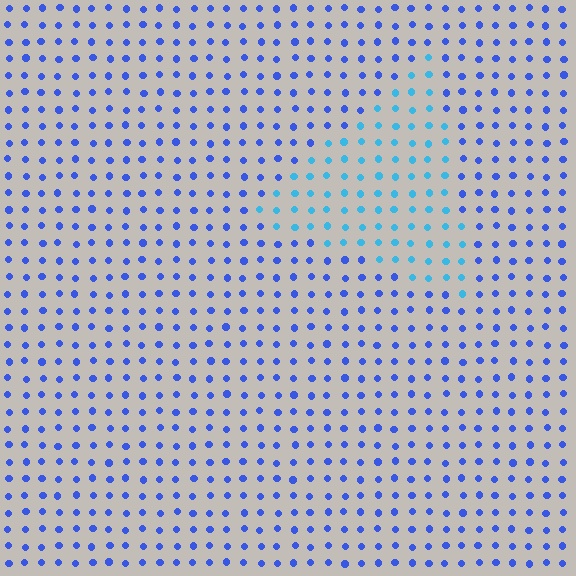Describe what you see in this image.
The image is filled with small blue elements in a uniform arrangement. A triangle-shaped region is visible where the elements are tinted to a slightly different hue, forming a subtle color boundary.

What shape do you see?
I see a triangle.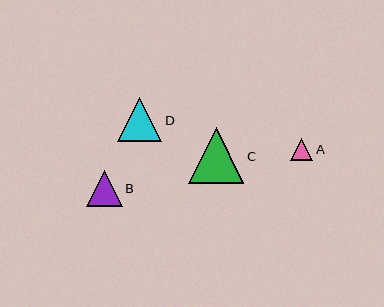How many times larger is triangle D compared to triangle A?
Triangle D is approximately 2.0 times the size of triangle A.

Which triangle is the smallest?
Triangle A is the smallest with a size of approximately 22 pixels.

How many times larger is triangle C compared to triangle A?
Triangle C is approximately 2.5 times the size of triangle A.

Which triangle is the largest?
Triangle C is the largest with a size of approximately 55 pixels.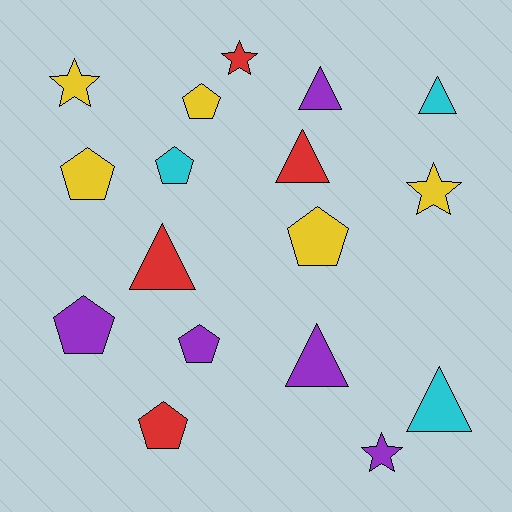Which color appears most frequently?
Purple, with 5 objects.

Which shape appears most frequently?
Pentagon, with 7 objects.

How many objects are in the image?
There are 17 objects.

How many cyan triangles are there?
There are 2 cyan triangles.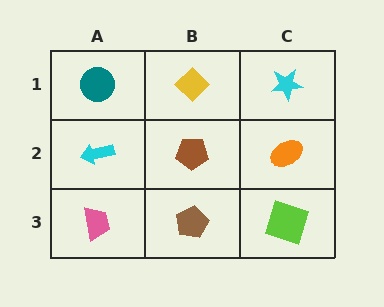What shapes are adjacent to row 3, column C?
An orange ellipse (row 2, column C), a brown pentagon (row 3, column B).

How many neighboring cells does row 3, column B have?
3.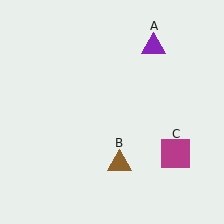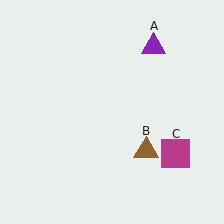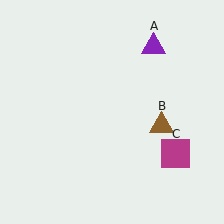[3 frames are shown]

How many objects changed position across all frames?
1 object changed position: brown triangle (object B).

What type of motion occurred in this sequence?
The brown triangle (object B) rotated counterclockwise around the center of the scene.